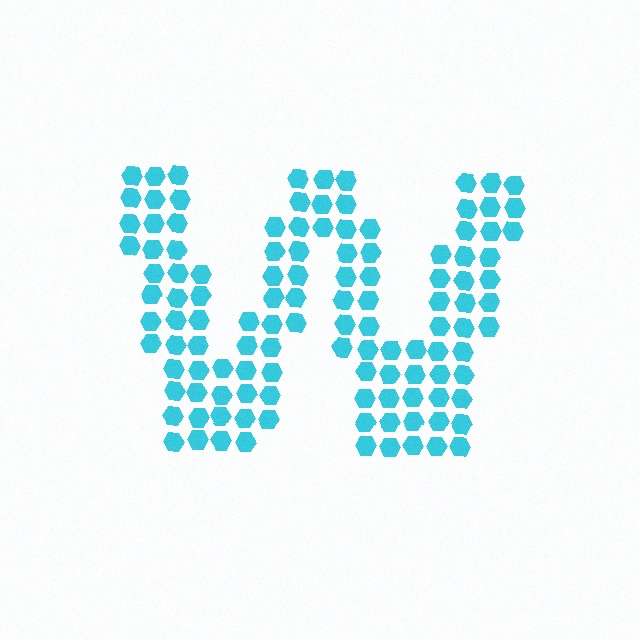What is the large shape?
The large shape is the letter W.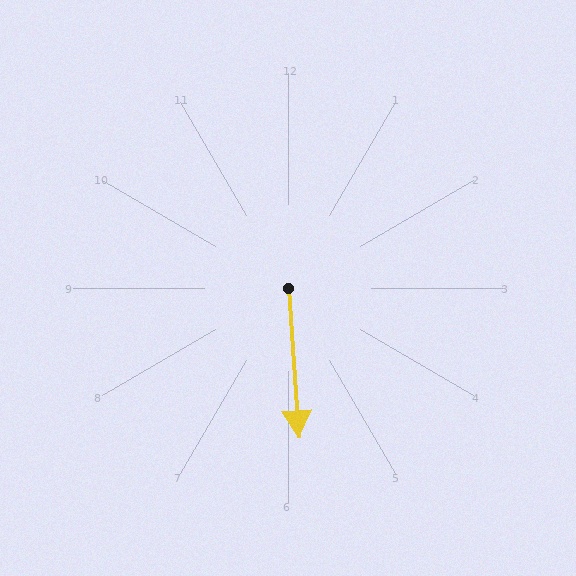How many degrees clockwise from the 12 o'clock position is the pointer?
Approximately 176 degrees.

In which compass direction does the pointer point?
South.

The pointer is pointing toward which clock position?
Roughly 6 o'clock.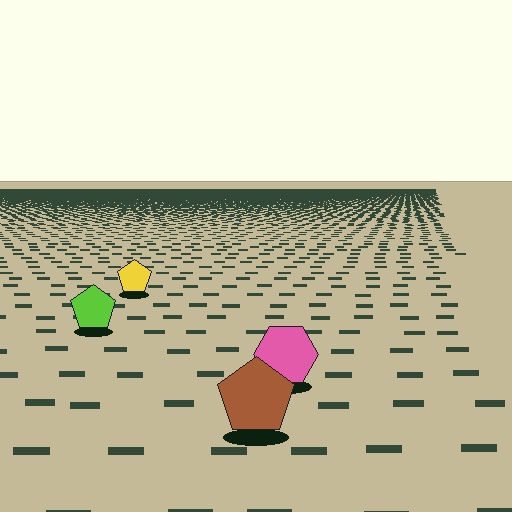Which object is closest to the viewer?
The brown pentagon is closest. The texture marks near it are larger and more spread out.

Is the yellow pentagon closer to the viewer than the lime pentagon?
No. The lime pentagon is closer — you can tell from the texture gradient: the ground texture is coarser near it.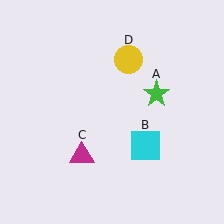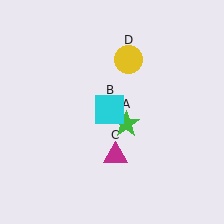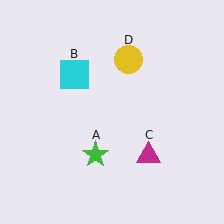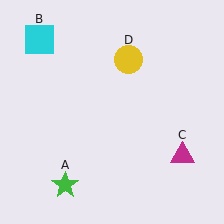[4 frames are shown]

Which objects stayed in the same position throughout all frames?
Yellow circle (object D) remained stationary.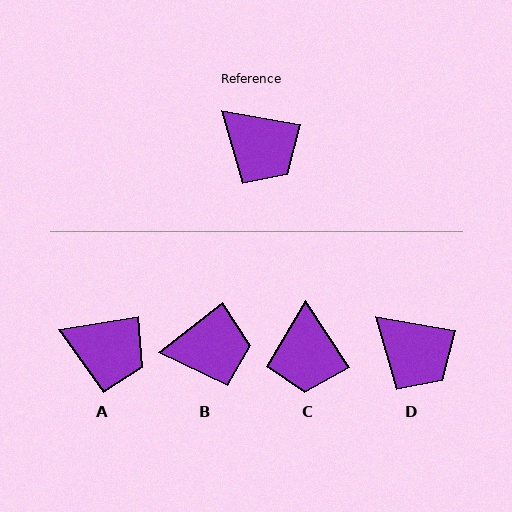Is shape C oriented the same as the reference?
No, it is off by about 46 degrees.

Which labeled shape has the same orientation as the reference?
D.